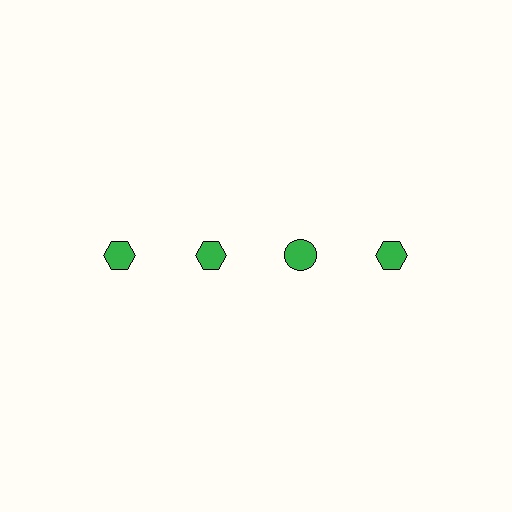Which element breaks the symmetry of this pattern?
The green circle in the top row, center column breaks the symmetry. All other shapes are green hexagons.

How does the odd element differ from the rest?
It has a different shape: circle instead of hexagon.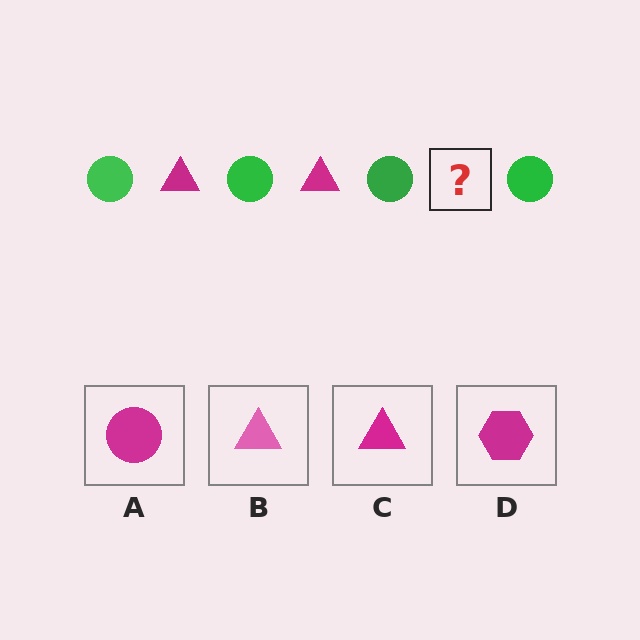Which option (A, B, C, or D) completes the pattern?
C.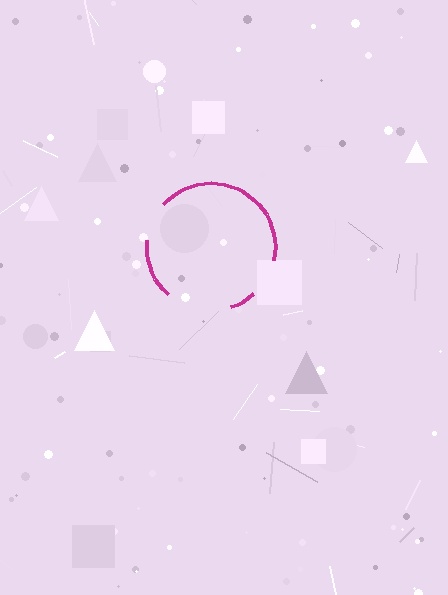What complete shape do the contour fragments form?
The contour fragments form a circle.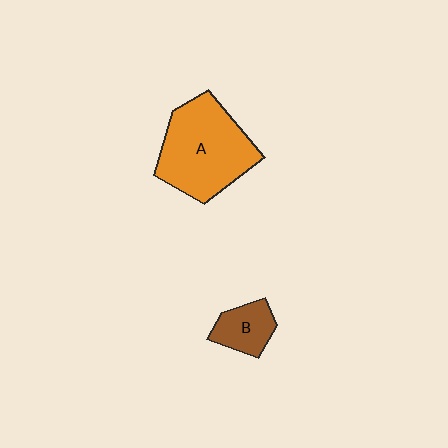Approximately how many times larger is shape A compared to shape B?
Approximately 2.9 times.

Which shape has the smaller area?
Shape B (brown).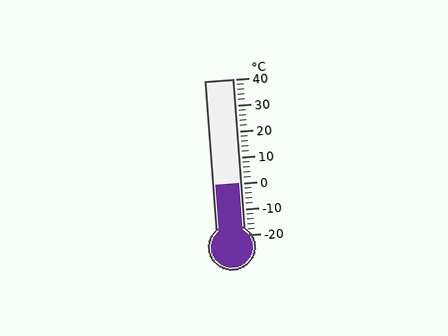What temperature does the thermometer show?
The thermometer shows approximately 0°C.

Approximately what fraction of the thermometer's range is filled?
The thermometer is filled to approximately 35% of its range.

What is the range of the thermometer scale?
The thermometer scale ranges from -20°C to 40°C.